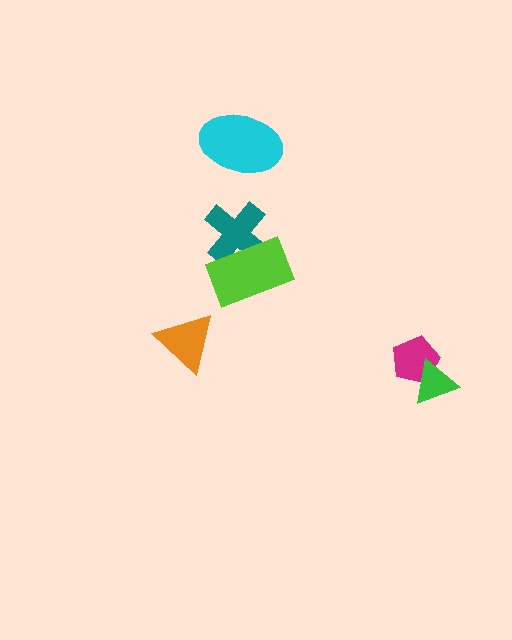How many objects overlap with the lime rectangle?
1 object overlaps with the lime rectangle.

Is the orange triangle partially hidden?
No, no other shape covers it.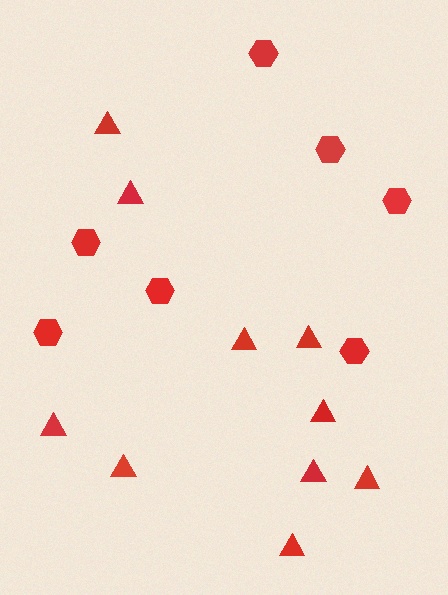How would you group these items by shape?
There are 2 groups: one group of triangles (10) and one group of hexagons (7).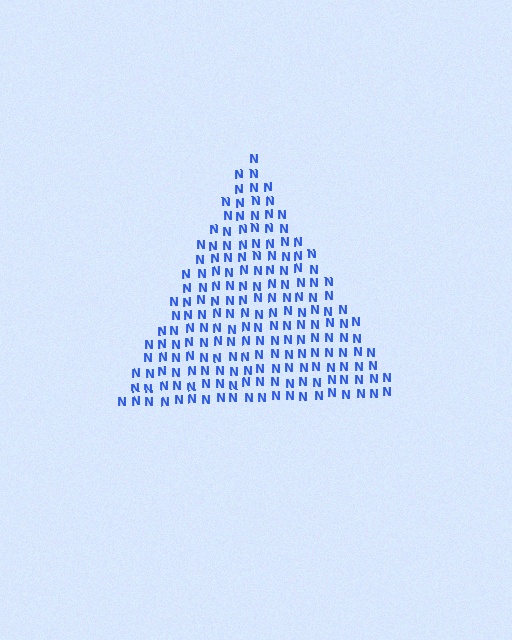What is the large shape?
The large shape is a triangle.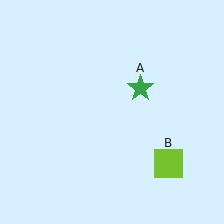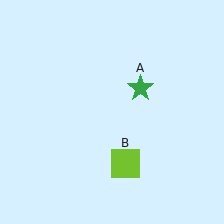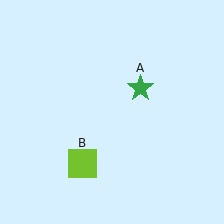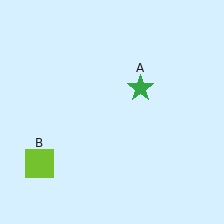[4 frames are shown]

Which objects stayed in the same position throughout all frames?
Green star (object A) remained stationary.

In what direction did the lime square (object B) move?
The lime square (object B) moved left.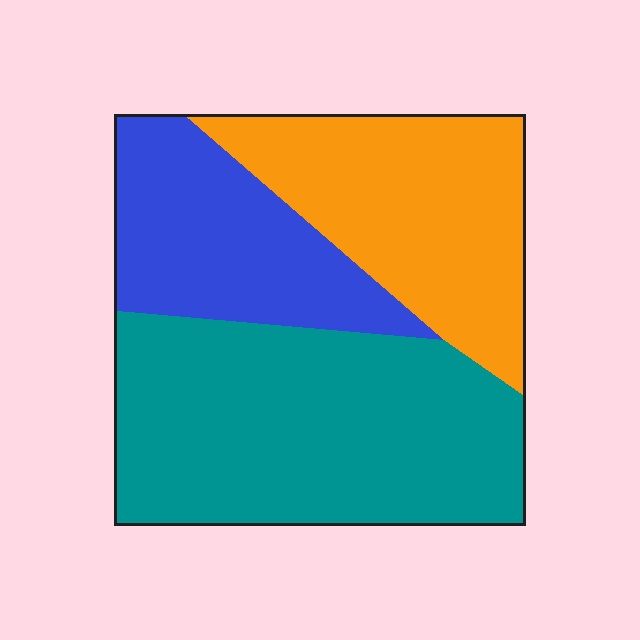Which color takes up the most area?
Teal, at roughly 45%.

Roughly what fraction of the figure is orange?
Orange covers roughly 30% of the figure.